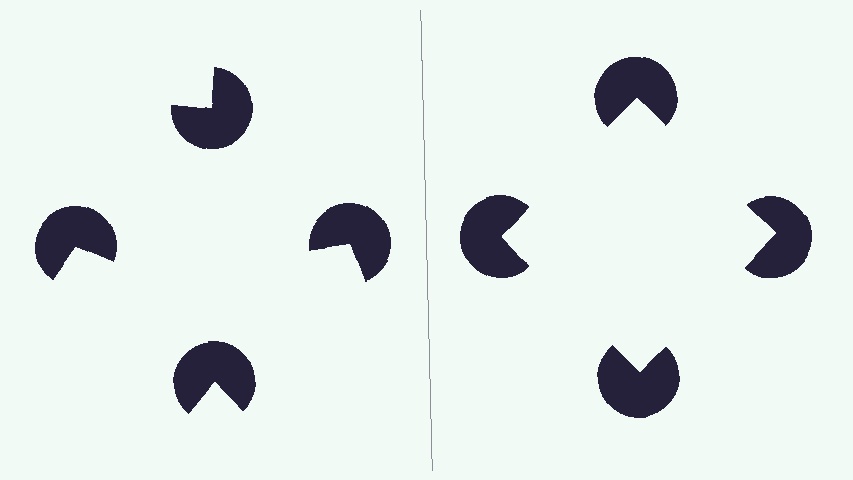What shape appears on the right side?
An illusory square.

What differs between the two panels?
The pac-man discs are positioned identically on both sides; only the wedge orientations differ. On the right they align to a square; on the left they are misaligned.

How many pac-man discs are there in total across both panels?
8 — 4 on each side.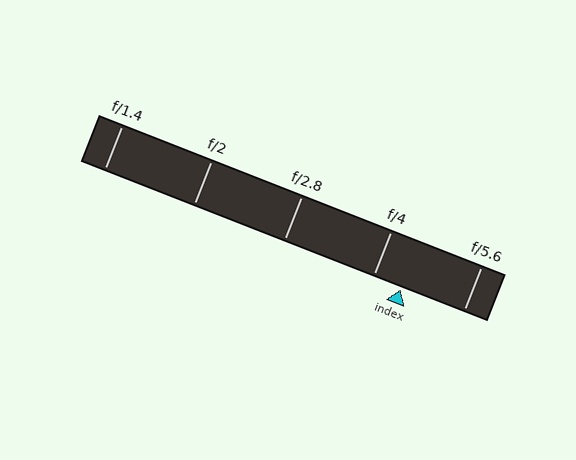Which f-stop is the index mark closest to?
The index mark is closest to f/4.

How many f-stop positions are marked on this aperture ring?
There are 5 f-stop positions marked.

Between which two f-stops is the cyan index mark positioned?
The index mark is between f/4 and f/5.6.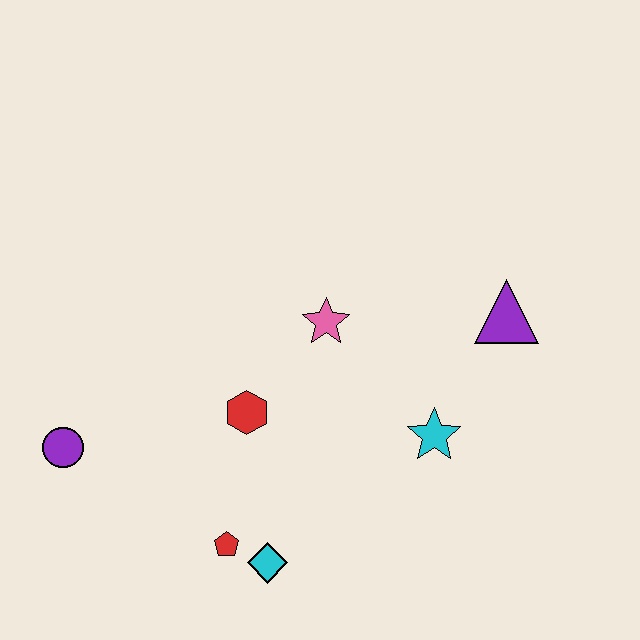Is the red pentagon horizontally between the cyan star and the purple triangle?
No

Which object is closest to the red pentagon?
The cyan diamond is closest to the red pentagon.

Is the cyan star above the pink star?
No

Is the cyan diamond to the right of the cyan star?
No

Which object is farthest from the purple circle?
The purple triangle is farthest from the purple circle.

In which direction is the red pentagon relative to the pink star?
The red pentagon is below the pink star.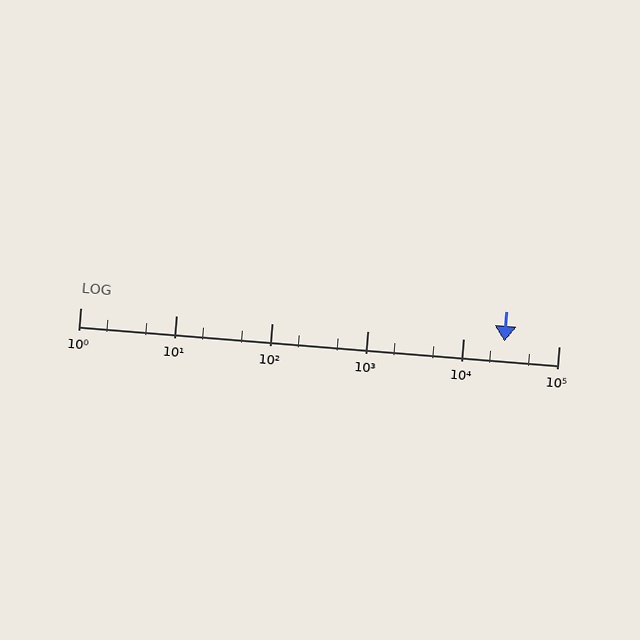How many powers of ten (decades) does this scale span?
The scale spans 5 decades, from 1 to 100000.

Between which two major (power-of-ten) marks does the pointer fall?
The pointer is between 10000 and 100000.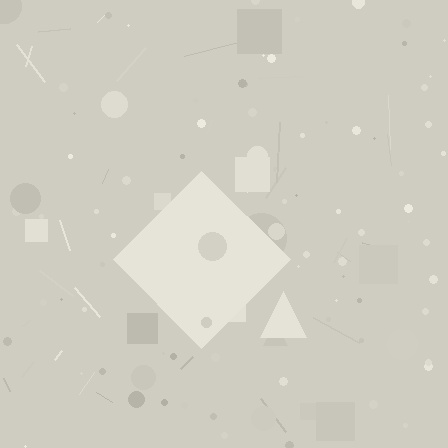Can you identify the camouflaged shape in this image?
The camouflaged shape is a diamond.